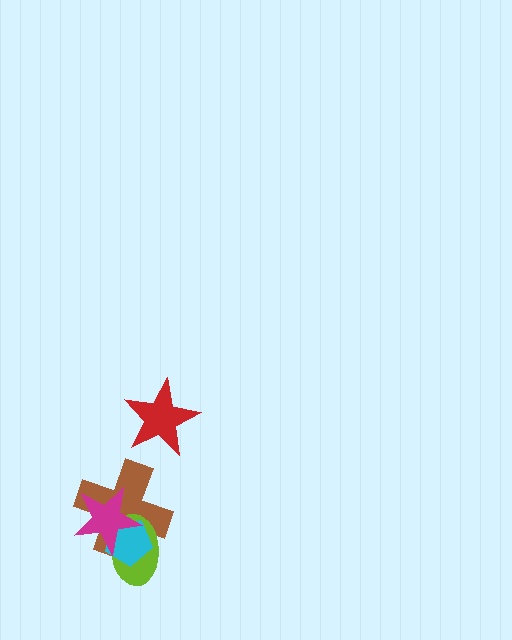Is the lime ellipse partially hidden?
Yes, it is partially covered by another shape.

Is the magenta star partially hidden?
No, no other shape covers it.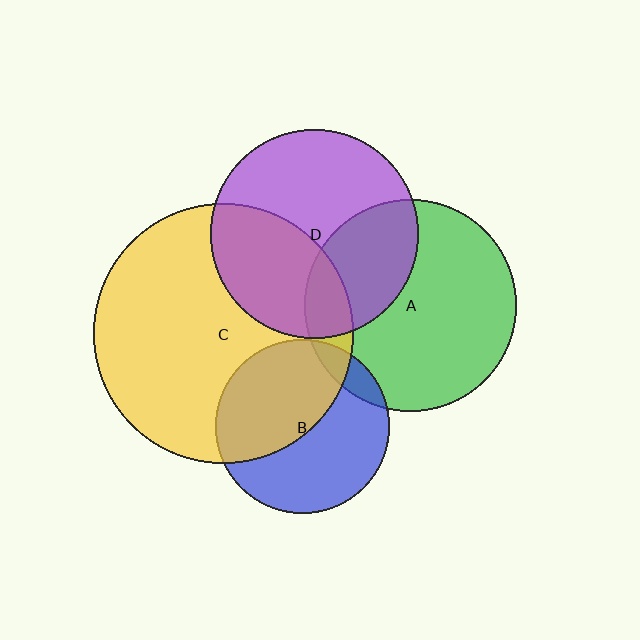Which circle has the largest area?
Circle C (yellow).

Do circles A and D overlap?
Yes.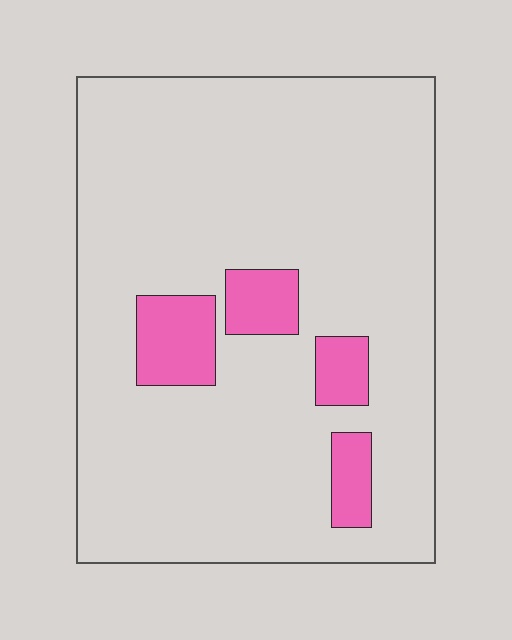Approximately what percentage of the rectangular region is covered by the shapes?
Approximately 10%.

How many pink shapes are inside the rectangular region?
4.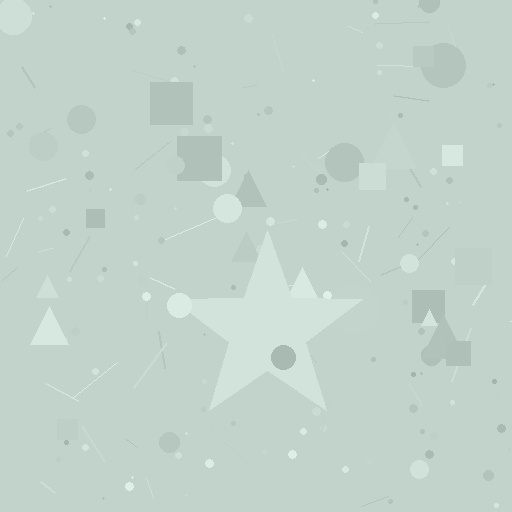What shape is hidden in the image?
A star is hidden in the image.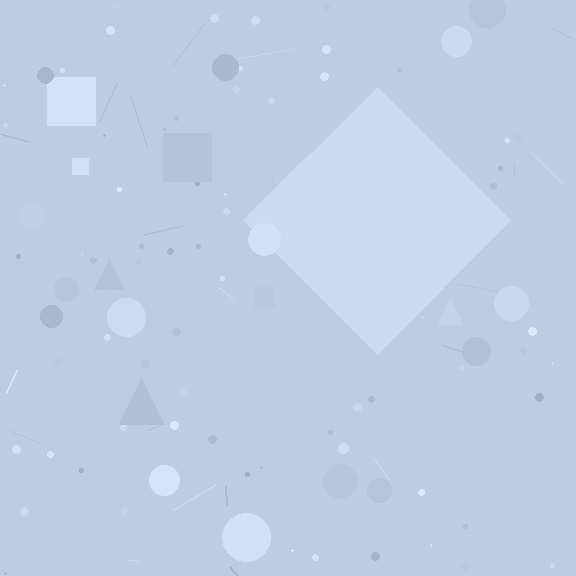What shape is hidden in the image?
A diamond is hidden in the image.